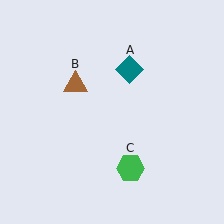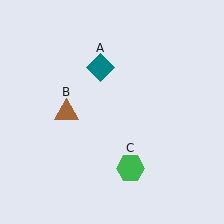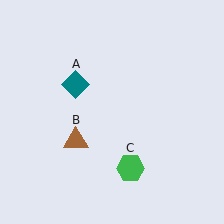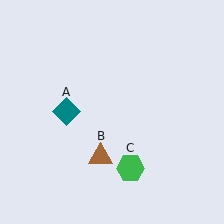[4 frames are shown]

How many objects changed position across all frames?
2 objects changed position: teal diamond (object A), brown triangle (object B).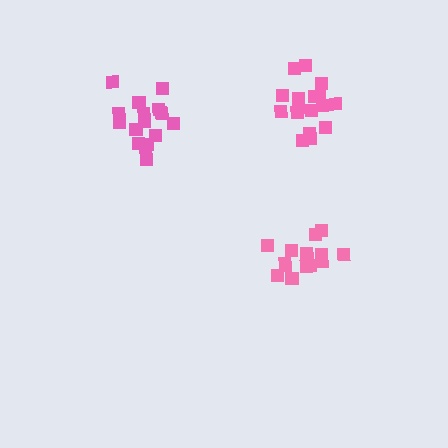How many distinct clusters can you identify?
There are 3 distinct clusters.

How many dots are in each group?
Group 1: 15 dots, Group 2: 17 dots, Group 3: 17 dots (49 total).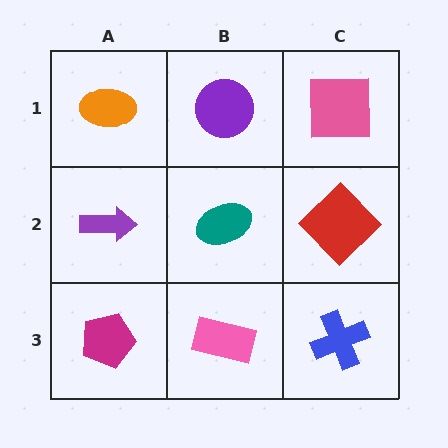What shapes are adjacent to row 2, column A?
An orange ellipse (row 1, column A), a magenta pentagon (row 3, column A), a teal ellipse (row 2, column B).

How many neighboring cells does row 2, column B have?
4.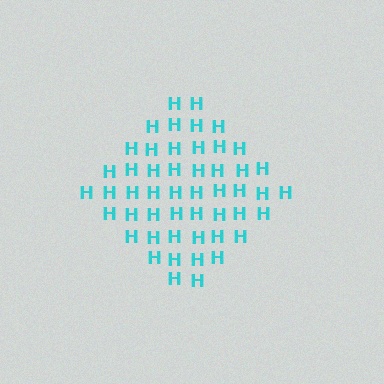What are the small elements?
The small elements are letter H's.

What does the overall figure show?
The overall figure shows a diamond.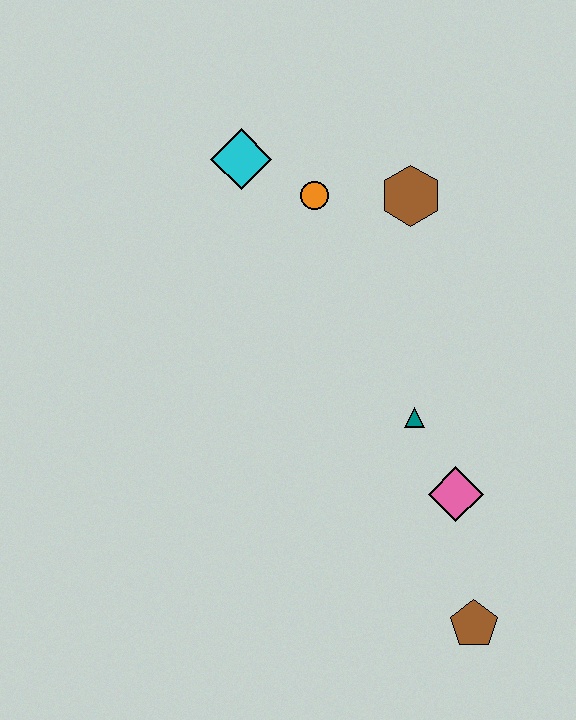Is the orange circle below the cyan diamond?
Yes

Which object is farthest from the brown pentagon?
The cyan diamond is farthest from the brown pentagon.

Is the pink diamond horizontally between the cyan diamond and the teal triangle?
No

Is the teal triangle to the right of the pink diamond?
No